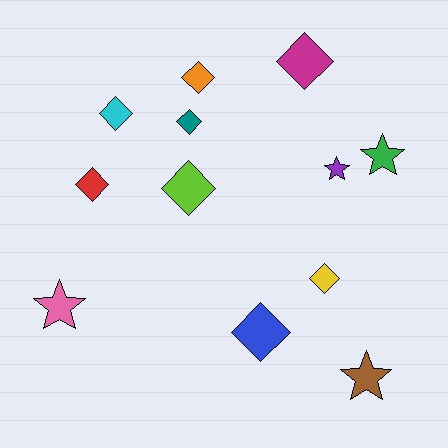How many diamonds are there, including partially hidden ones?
There are 8 diamonds.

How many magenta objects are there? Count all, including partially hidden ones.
There is 1 magenta object.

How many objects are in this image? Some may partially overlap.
There are 12 objects.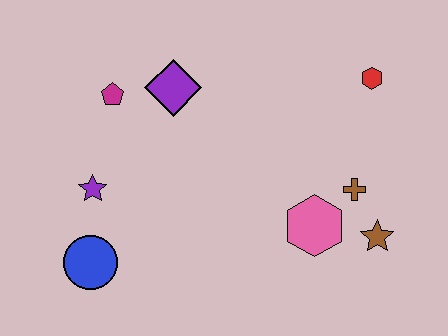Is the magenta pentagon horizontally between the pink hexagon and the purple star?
Yes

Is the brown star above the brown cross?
No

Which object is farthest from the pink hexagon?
The magenta pentagon is farthest from the pink hexagon.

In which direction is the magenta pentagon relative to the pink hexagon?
The magenta pentagon is to the left of the pink hexagon.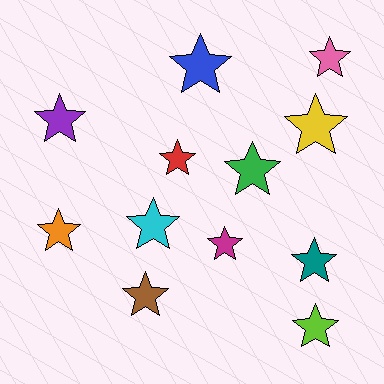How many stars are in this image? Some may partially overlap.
There are 12 stars.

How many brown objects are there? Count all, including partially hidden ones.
There is 1 brown object.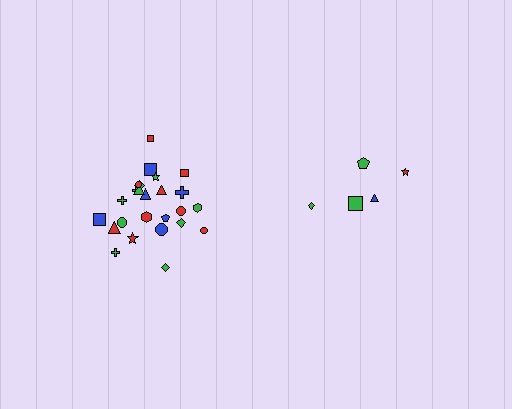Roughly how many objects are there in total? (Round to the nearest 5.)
Roughly 30 objects in total.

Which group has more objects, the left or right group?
The left group.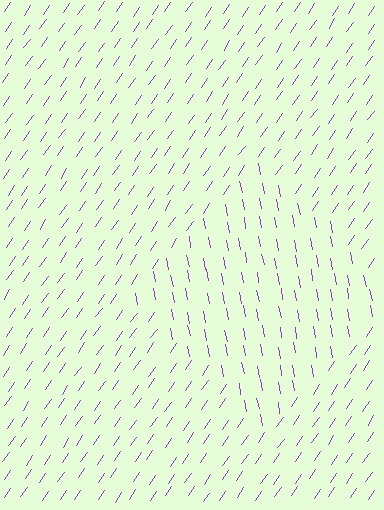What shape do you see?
I see a diamond.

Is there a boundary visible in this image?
Yes, there is a texture boundary formed by a change in line orientation.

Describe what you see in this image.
The image is filled with small purple line segments. A diamond region in the image has lines oriented differently from the surrounding lines, creating a visible texture boundary.